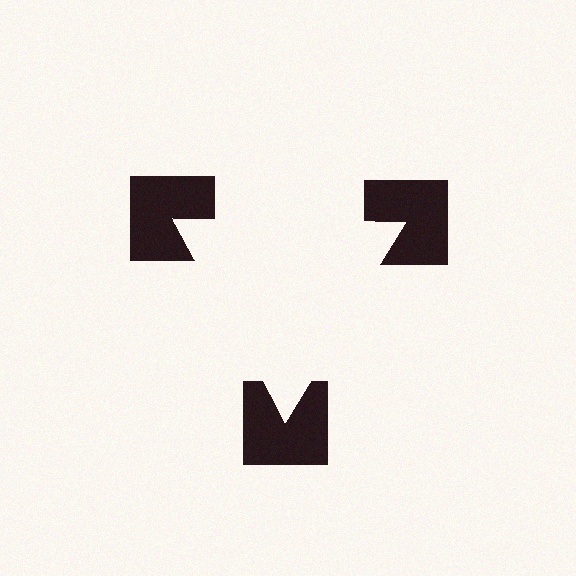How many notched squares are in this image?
There are 3 — one at each vertex of the illusory triangle.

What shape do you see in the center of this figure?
An illusory triangle — its edges are inferred from the aligned wedge cuts in the notched squares, not physically drawn.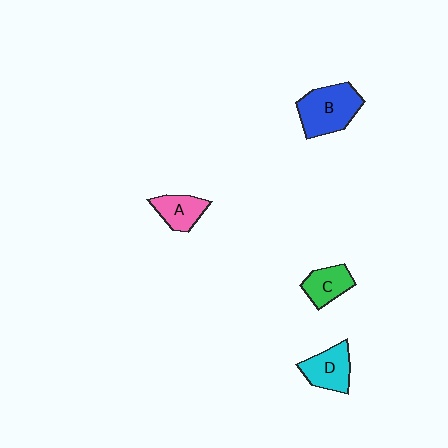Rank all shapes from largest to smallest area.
From largest to smallest: B (blue), D (cyan), C (green), A (pink).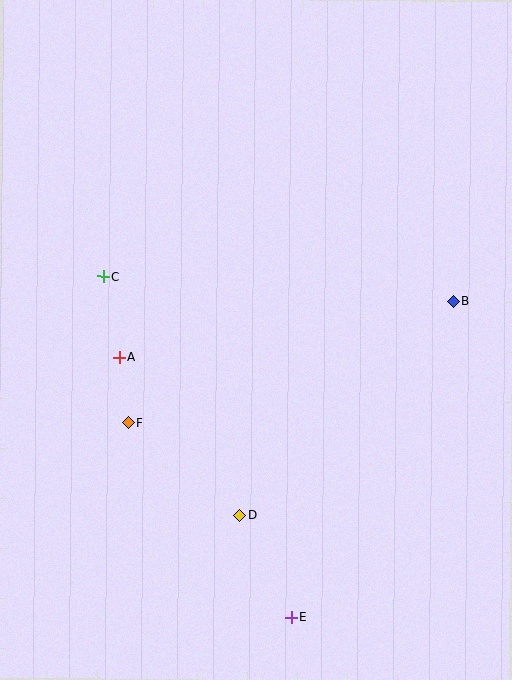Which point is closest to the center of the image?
Point A at (119, 357) is closest to the center.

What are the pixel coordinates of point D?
Point D is at (240, 515).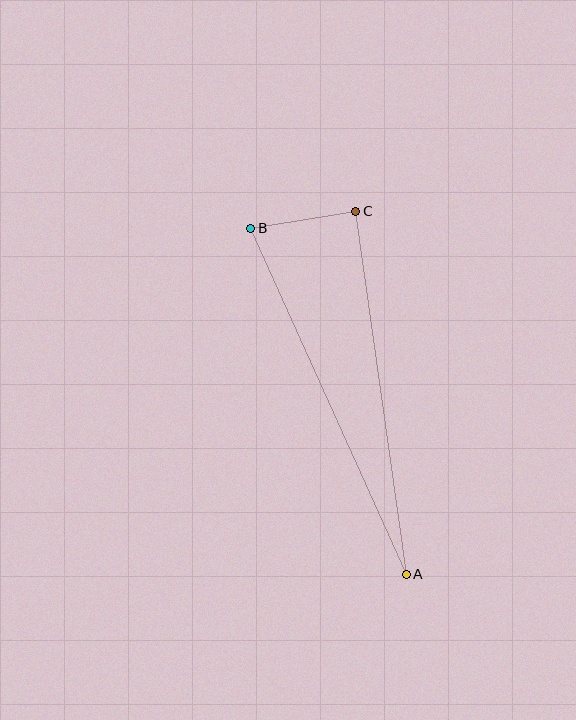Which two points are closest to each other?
Points B and C are closest to each other.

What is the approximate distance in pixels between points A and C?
The distance between A and C is approximately 367 pixels.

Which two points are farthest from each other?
Points A and B are farthest from each other.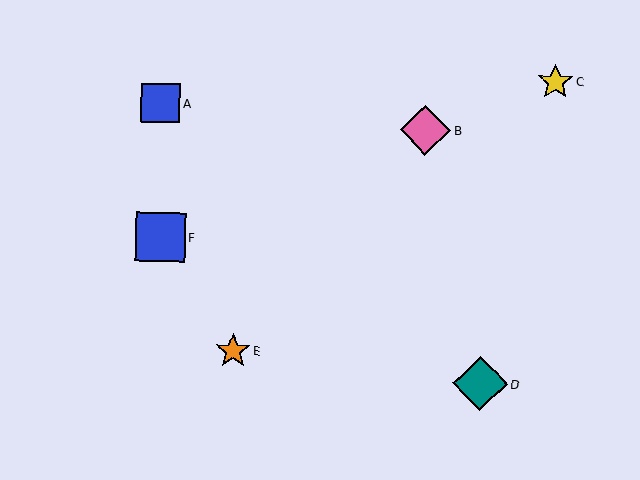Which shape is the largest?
The teal diamond (labeled D) is the largest.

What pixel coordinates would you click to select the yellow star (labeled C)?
Click at (555, 82) to select the yellow star C.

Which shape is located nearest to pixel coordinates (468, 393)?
The teal diamond (labeled D) at (480, 384) is nearest to that location.